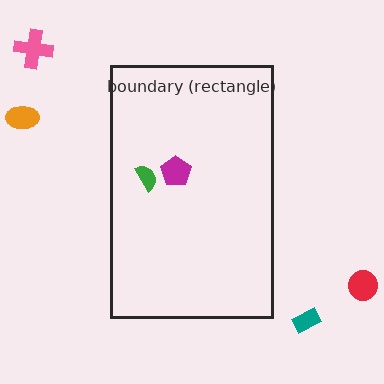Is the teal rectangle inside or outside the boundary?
Outside.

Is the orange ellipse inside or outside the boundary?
Outside.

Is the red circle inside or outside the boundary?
Outside.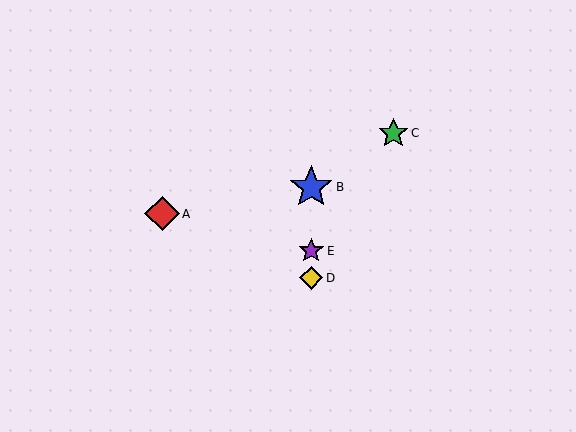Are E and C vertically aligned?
No, E is at x≈311 and C is at x≈393.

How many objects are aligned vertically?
3 objects (B, D, E) are aligned vertically.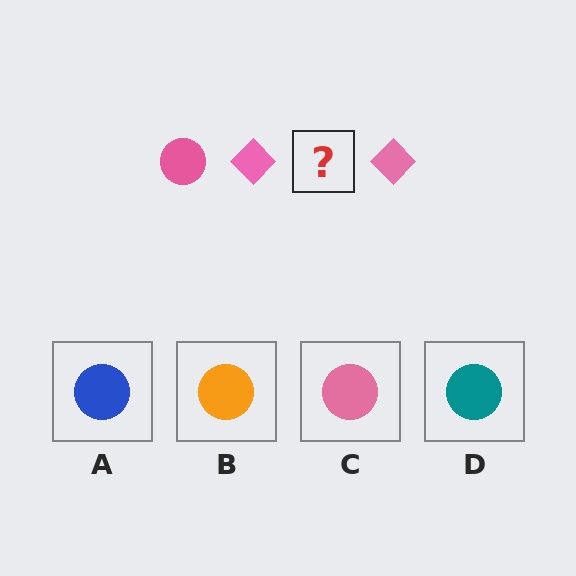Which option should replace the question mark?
Option C.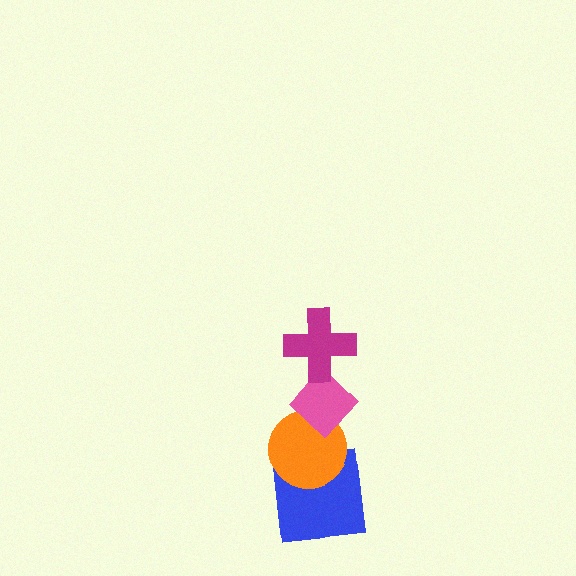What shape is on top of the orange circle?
The pink diamond is on top of the orange circle.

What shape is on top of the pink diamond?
The magenta cross is on top of the pink diamond.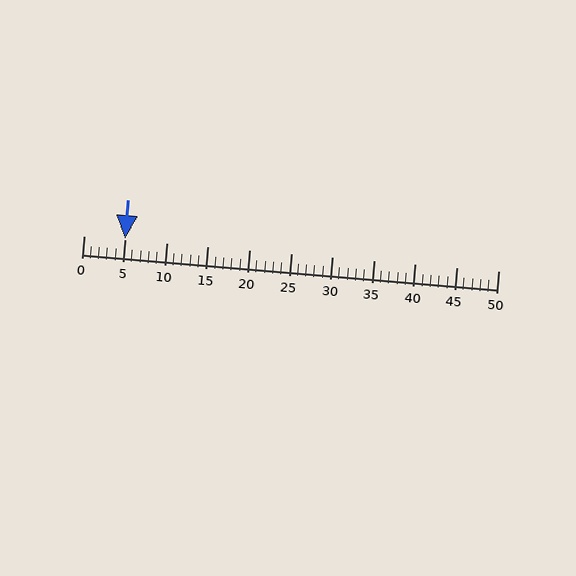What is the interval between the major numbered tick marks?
The major tick marks are spaced 5 units apart.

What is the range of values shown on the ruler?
The ruler shows values from 0 to 50.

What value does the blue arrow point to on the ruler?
The blue arrow points to approximately 5.